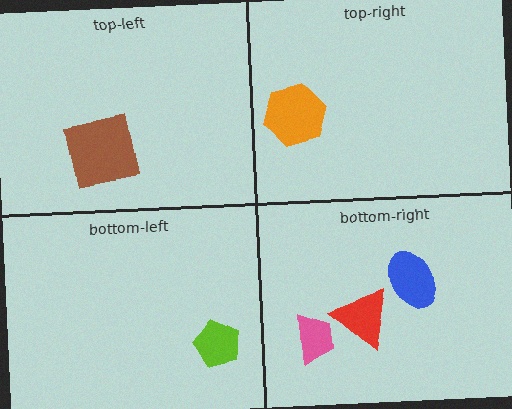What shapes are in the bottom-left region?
The lime pentagon.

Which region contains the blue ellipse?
The bottom-right region.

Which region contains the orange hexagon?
The top-right region.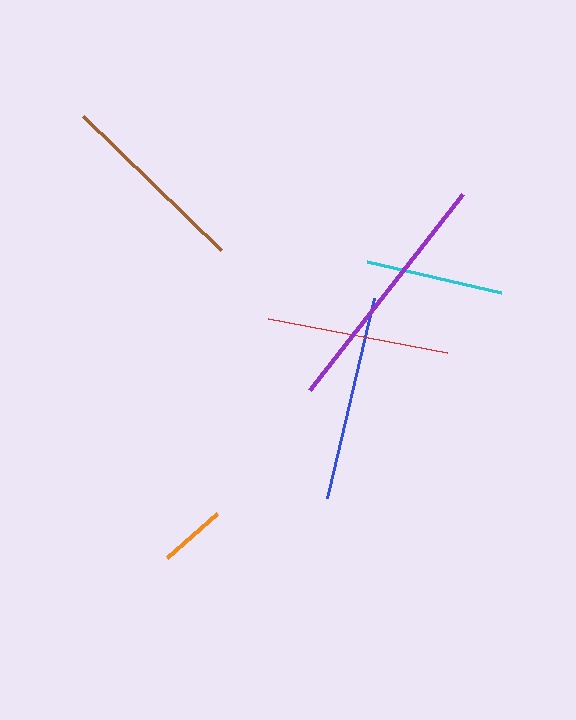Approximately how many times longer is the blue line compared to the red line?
The blue line is approximately 1.1 times the length of the red line.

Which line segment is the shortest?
The orange line is the shortest at approximately 67 pixels.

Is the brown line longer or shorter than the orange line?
The brown line is longer than the orange line.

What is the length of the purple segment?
The purple segment is approximately 249 pixels long.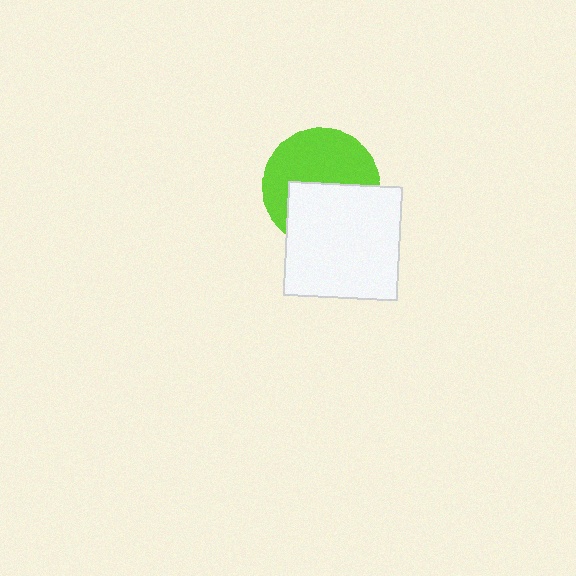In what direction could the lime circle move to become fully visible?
The lime circle could move up. That would shift it out from behind the white rectangle entirely.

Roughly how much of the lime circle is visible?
About half of it is visible (roughly 55%).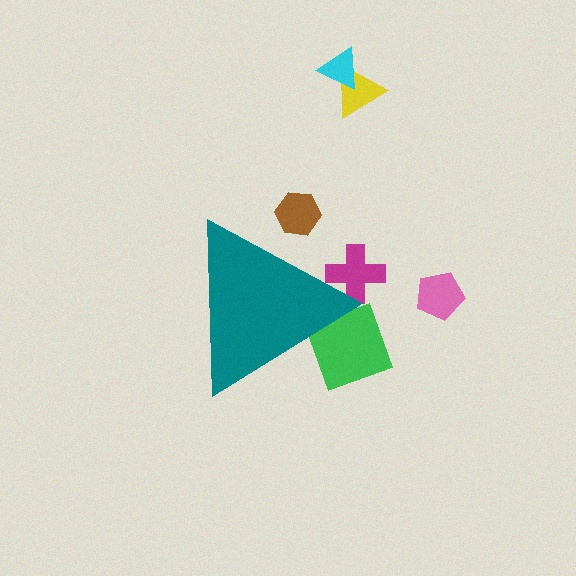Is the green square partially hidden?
Yes, the green square is partially hidden behind the teal triangle.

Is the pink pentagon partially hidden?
No, the pink pentagon is fully visible.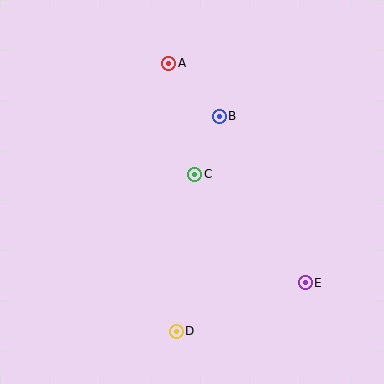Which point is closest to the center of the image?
Point C at (195, 174) is closest to the center.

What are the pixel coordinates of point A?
Point A is at (169, 63).